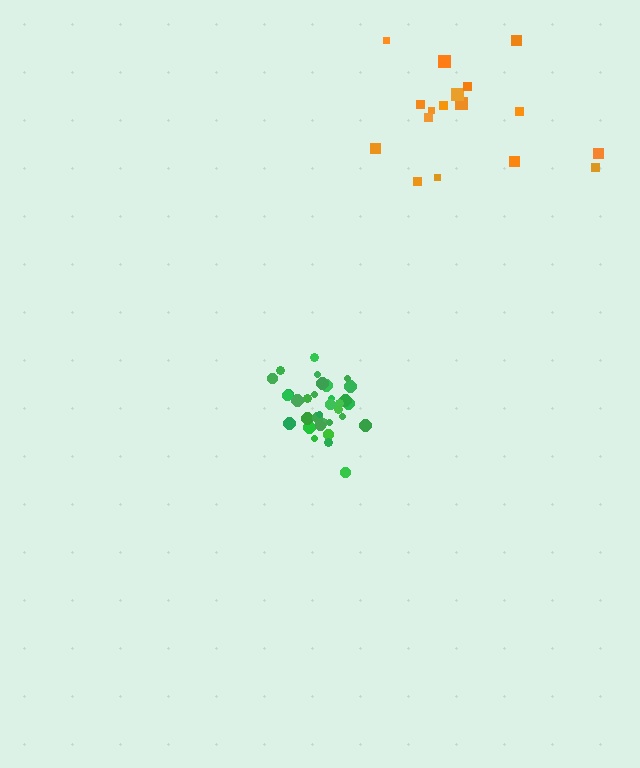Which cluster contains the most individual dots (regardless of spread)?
Green (33).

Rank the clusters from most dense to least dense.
green, orange.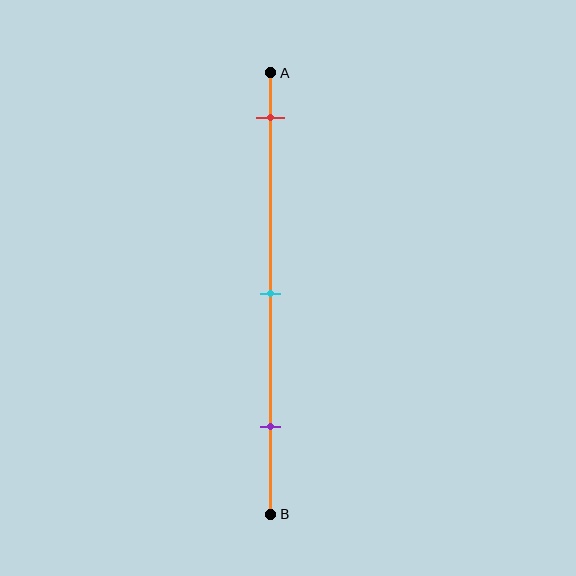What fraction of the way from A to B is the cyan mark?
The cyan mark is approximately 50% (0.5) of the way from A to B.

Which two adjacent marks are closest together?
The cyan and purple marks are the closest adjacent pair.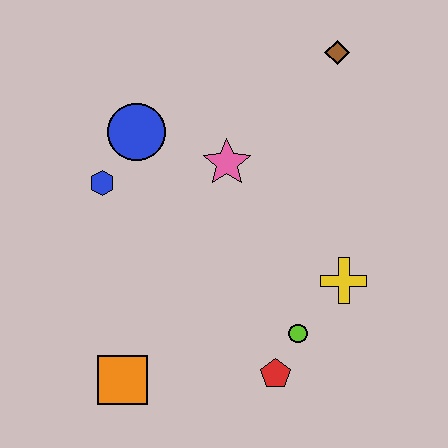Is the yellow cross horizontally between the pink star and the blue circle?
No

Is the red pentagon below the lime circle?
Yes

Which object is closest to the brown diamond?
The pink star is closest to the brown diamond.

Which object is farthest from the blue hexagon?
The brown diamond is farthest from the blue hexagon.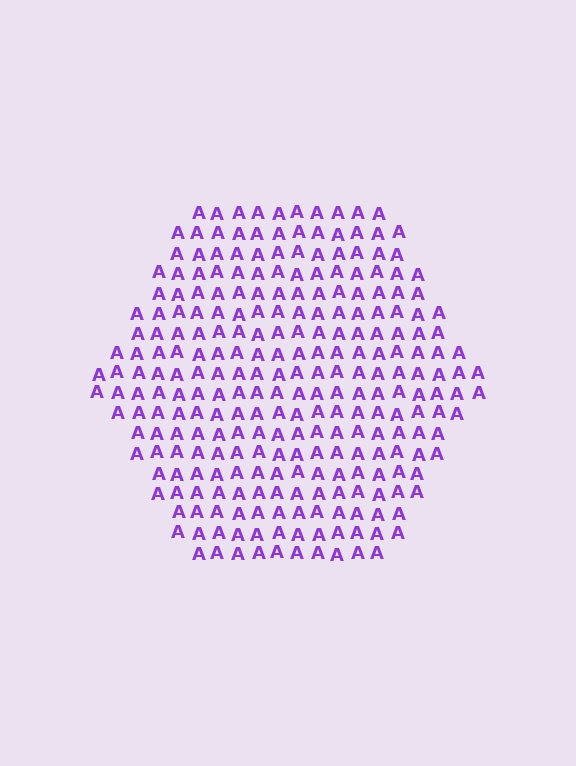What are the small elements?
The small elements are letter A's.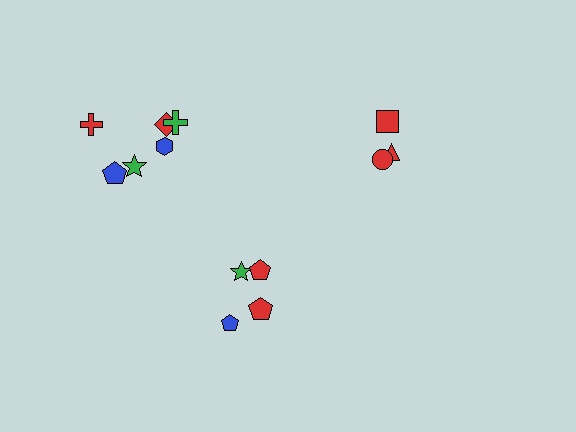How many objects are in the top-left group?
There are 6 objects.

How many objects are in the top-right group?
There are 3 objects.